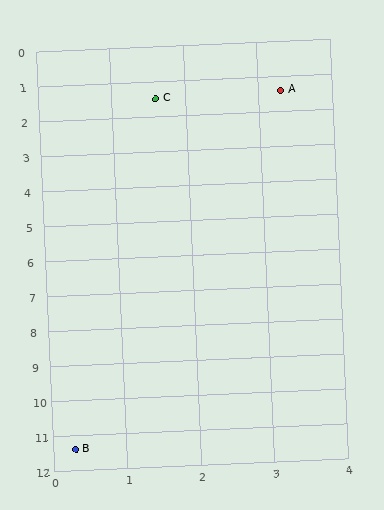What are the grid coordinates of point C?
Point C is at approximately (1.6, 1.5).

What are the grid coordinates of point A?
Point A is at approximately (3.3, 1.4).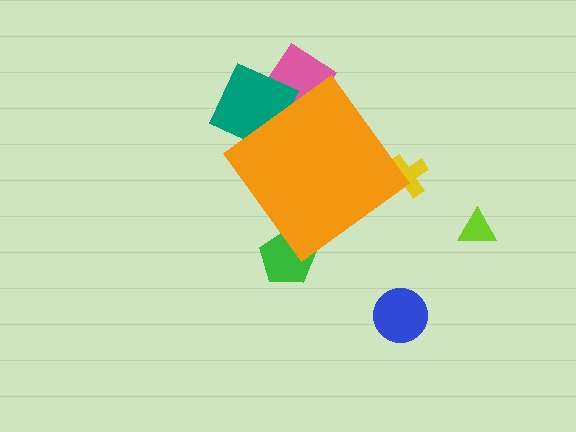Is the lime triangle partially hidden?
No, the lime triangle is fully visible.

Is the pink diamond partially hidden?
Yes, the pink diamond is partially hidden behind the orange diamond.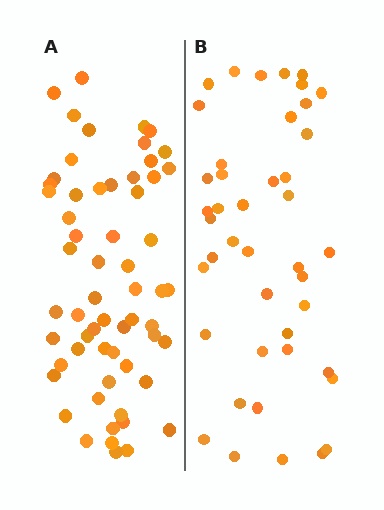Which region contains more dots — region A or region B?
Region A (the left region) has more dots.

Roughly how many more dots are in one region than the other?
Region A has approximately 15 more dots than region B.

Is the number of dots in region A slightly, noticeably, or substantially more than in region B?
Region A has noticeably more, but not dramatically so. The ratio is roughly 1.4 to 1.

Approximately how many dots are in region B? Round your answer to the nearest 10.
About 40 dots. (The exact count is 43, which rounds to 40.)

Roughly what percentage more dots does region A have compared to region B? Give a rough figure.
About 40% more.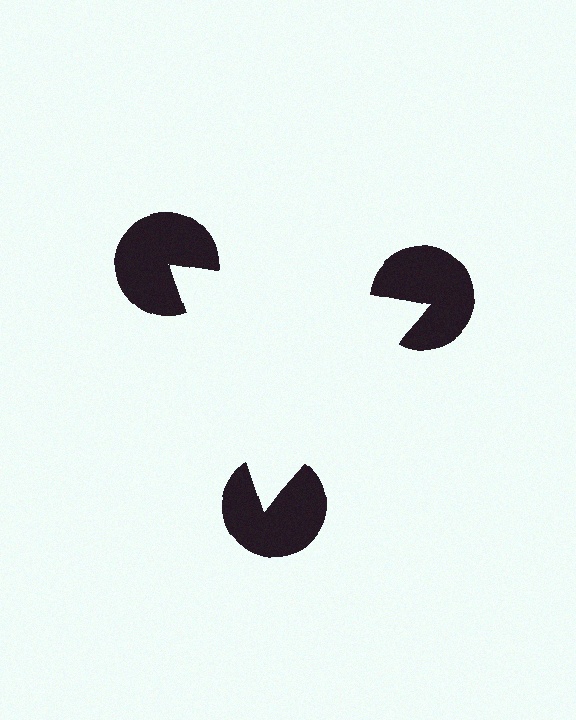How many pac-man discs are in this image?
There are 3 — one at each vertex of the illusory triangle.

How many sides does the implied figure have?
3 sides.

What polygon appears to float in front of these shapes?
An illusory triangle — its edges are inferred from the aligned wedge cuts in the pac-man discs, not physically drawn.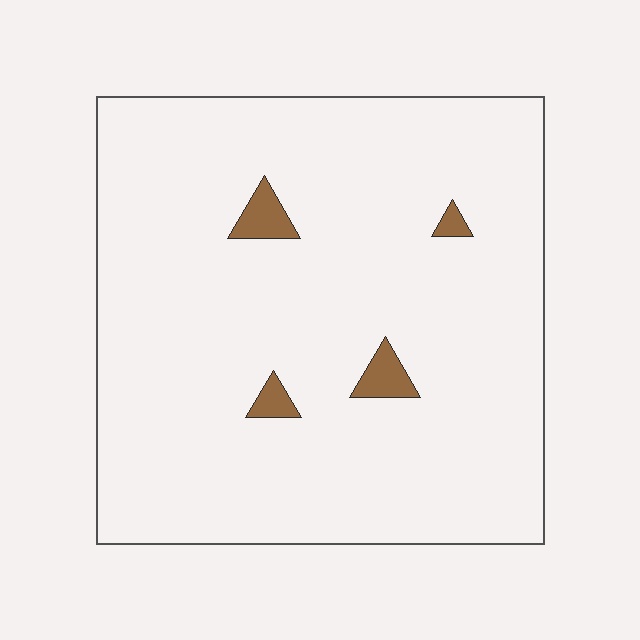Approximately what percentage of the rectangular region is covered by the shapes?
Approximately 5%.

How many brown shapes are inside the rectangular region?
4.